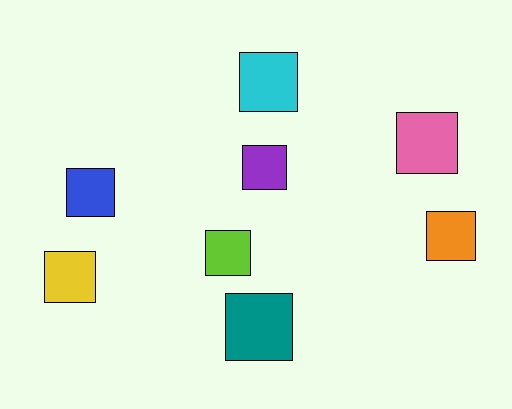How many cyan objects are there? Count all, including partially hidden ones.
There is 1 cyan object.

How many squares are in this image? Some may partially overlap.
There are 8 squares.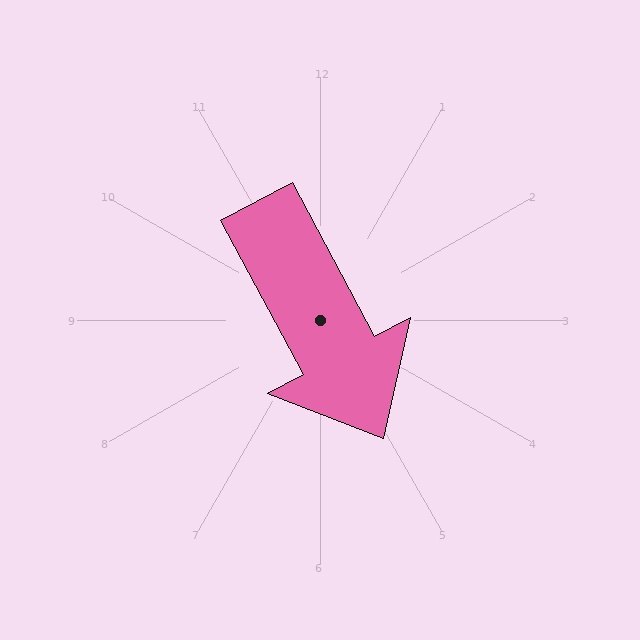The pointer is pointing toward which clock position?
Roughly 5 o'clock.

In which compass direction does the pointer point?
Southeast.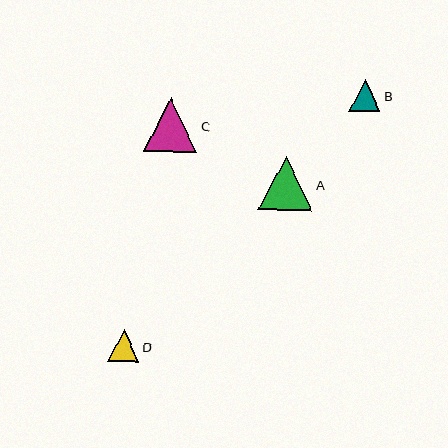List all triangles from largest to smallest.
From largest to smallest: A, C, D, B.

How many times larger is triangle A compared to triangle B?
Triangle A is approximately 1.7 times the size of triangle B.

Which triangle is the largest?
Triangle A is the largest with a size of approximately 54 pixels.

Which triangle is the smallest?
Triangle B is the smallest with a size of approximately 31 pixels.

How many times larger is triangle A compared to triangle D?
Triangle A is approximately 1.7 times the size of triangle D.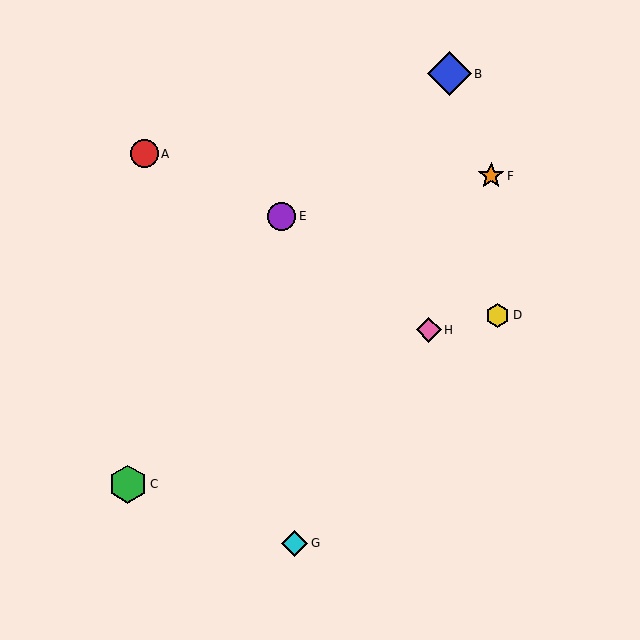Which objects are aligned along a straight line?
Objects A, D, E are aligned along a straight line.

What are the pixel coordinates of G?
Object G is at (295, 543).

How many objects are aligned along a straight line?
3 objects (A, D, E) are aligned along a straight line.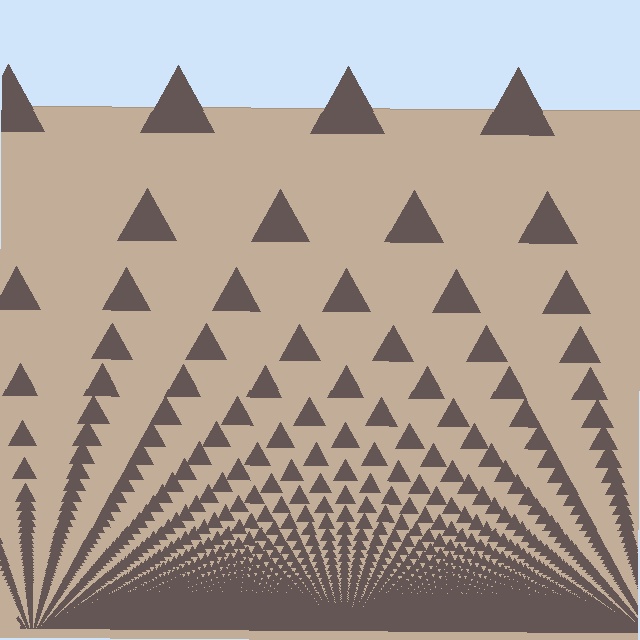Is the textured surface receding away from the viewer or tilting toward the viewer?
The surface appears to tilt toward the viewer. Texture elements get larger and sparser toward the top.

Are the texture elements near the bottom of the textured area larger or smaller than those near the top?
Smaller. The gradient is inverted — elements near the bottom are smaller and denser.